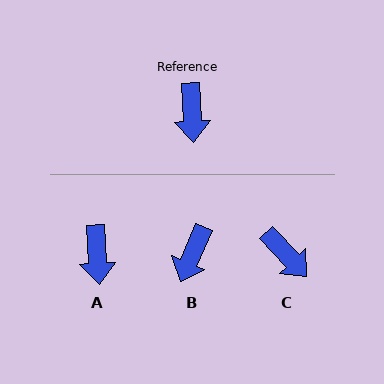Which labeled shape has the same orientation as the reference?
A.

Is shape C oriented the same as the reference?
No, it is off by about 39 degrees.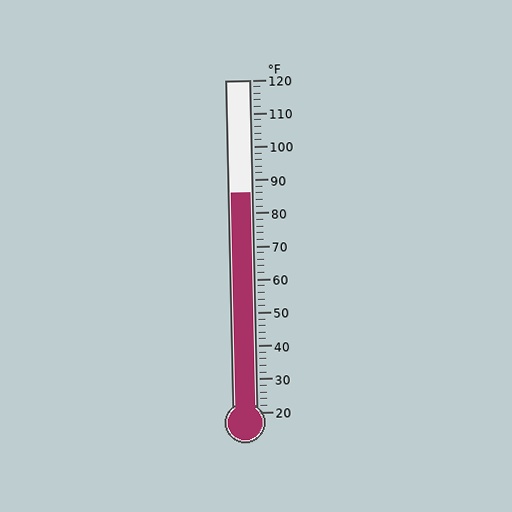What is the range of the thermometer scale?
The thermometer scale ranges from 20°F to 120°F.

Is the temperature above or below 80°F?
The temperature is above 80°F.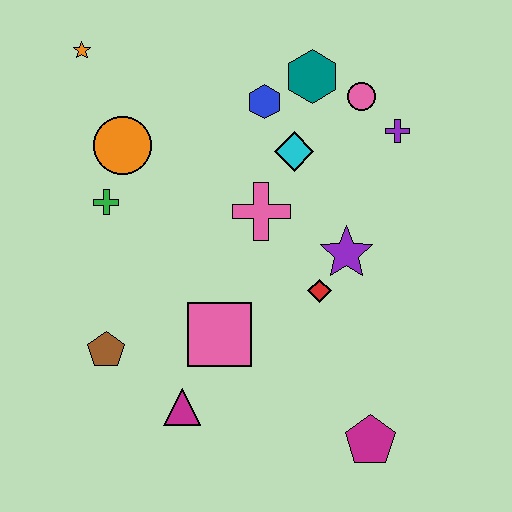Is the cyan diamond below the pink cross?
No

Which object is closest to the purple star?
The red diamond is closest to the purple star.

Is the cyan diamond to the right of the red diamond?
No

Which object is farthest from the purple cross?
The brown pentagon is farthest from the purple cross.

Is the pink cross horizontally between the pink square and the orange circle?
No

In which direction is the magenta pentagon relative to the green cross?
The magenta pentagon is to the right of the green cross.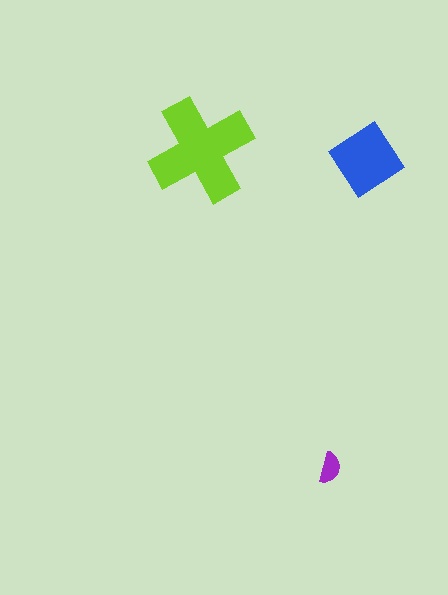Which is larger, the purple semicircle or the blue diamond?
The blue diamond.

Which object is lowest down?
The purple semicircle is bottommost.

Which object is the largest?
The lime cross.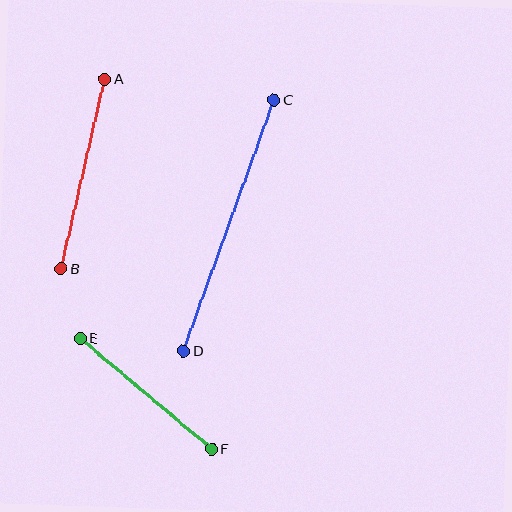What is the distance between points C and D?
The distance is approximately 267 pixels.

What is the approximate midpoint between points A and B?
The midpoint is at approximately (83, 174) pixels.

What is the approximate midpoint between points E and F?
The midpoint is at approximately (146, 394) pixels.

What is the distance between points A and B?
The distance is approximately 195 pixels.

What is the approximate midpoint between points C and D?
The midpoint is at approximately (229, 225) pixels.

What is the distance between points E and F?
The distance is approximately 172 pixels.